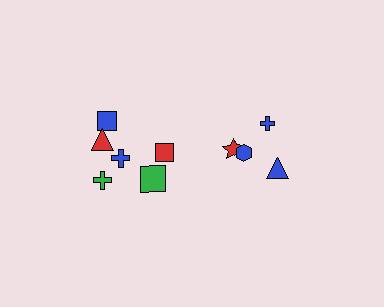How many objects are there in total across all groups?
There are 10 objects.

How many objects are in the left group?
There are 6 objects.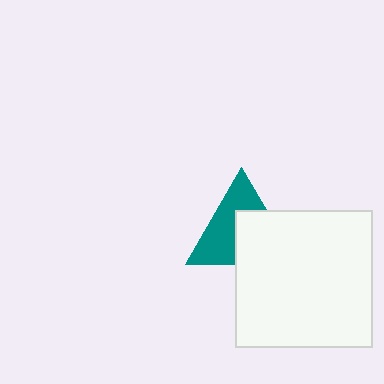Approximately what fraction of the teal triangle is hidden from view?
Roughly 47% of the teal triangle is hidden behind the white square.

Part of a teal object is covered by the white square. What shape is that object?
It is a triangle.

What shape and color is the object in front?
The object in front is a white square.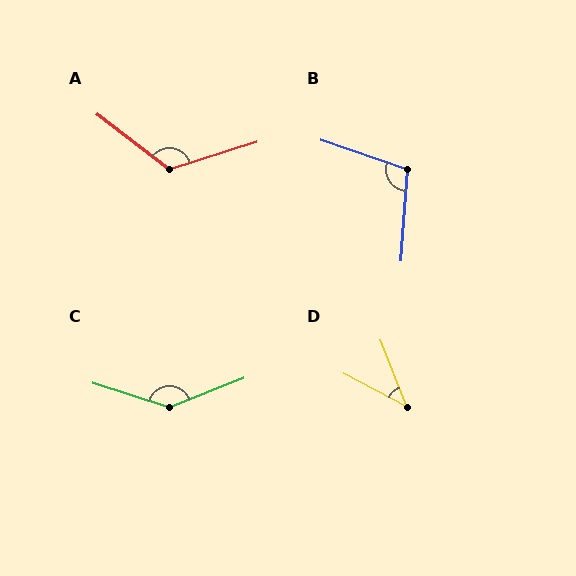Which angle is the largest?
C, at approximately 141 degrees.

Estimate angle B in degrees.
Approximately 104 degrees.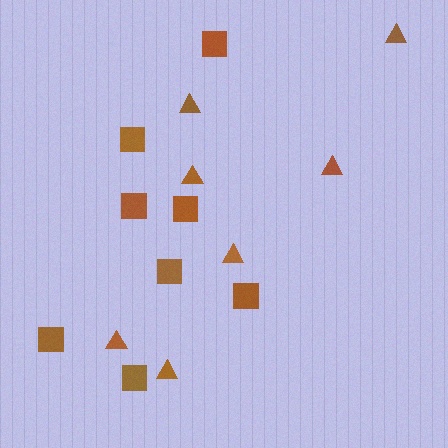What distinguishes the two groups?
There are 2 groups: one group of triangles (7) and one group of squares (8).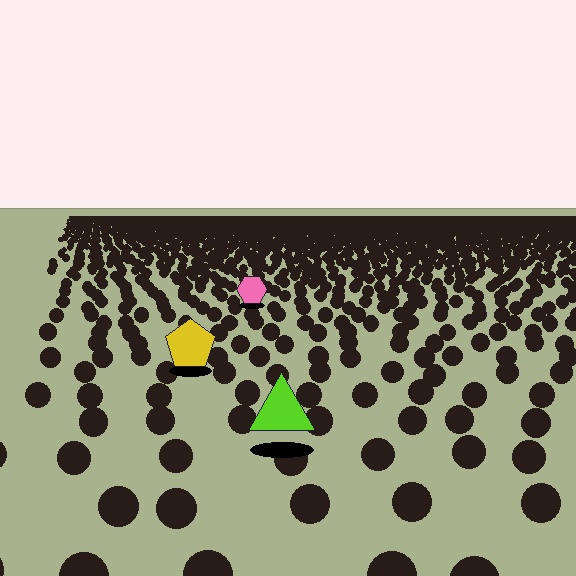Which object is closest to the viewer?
The lime triangle is closest. The texture marks near it are larger and more spread out.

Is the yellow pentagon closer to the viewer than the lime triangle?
No. The lime triangle is closer — you can tell from the texture gradient: the ground texture is coarser near it.